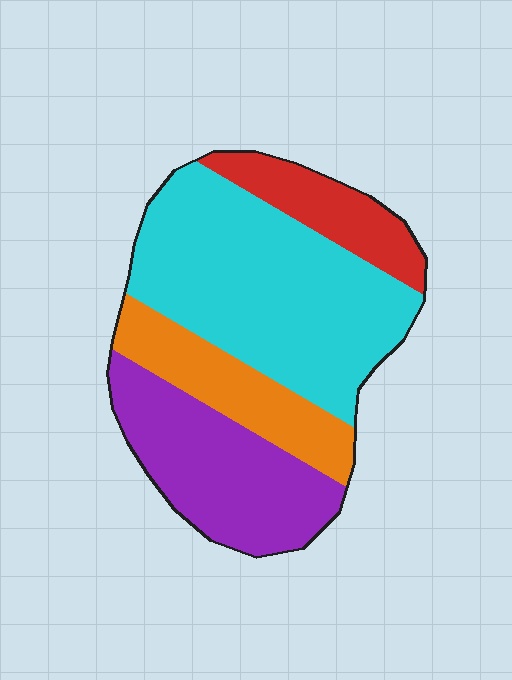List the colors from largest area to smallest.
From largest to smallest: cyan, purple, orange, red.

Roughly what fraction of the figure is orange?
Orange takes up about one sixth (1/6) of the figure.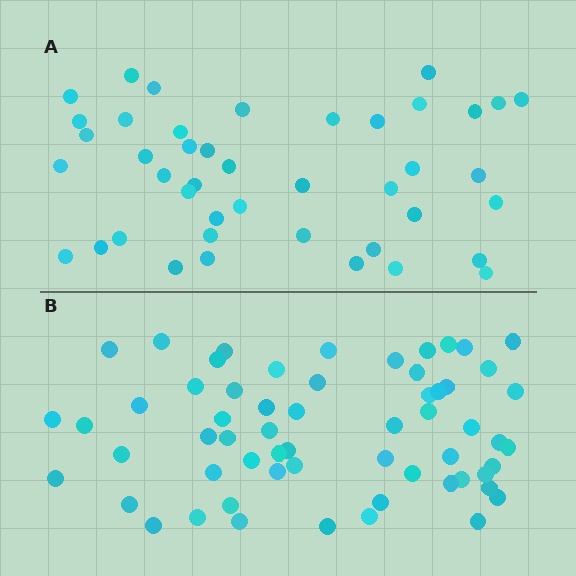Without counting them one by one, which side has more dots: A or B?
Region B (the bottom region) has more dots.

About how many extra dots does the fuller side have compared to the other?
Region B has approximately 15 more dots than region A.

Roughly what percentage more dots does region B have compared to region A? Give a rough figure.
About 40% more.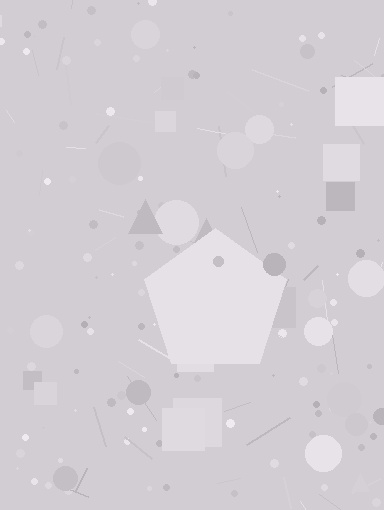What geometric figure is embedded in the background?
A pentagon is embedded in the background.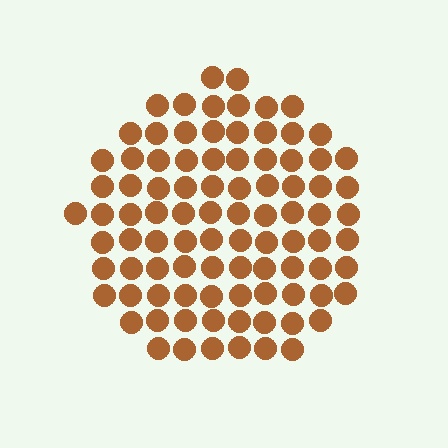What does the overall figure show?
The overall figure shows a circle.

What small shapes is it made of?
It is made of small circles.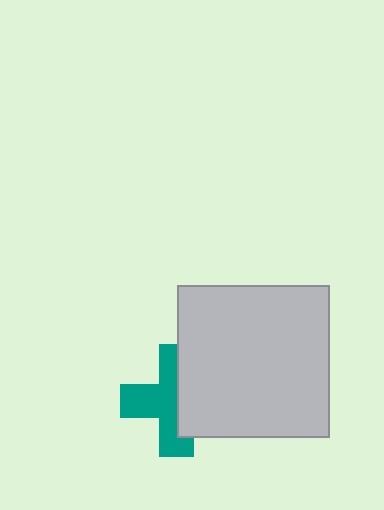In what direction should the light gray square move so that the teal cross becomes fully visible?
The light gray square should move right. That is the shortest direction to clear the overlap and leave the teal cross fully visible.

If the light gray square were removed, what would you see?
You would see the complete teal cross.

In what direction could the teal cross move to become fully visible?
The teal cross could move left. That would shift it out from behind the light gray square entirely.